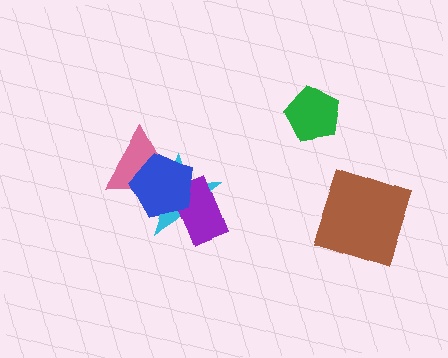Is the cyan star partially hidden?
Yes, it is partially covered by another shape.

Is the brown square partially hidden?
No, no other shape covers it.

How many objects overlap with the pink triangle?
2 objects overlap with the pink triangle.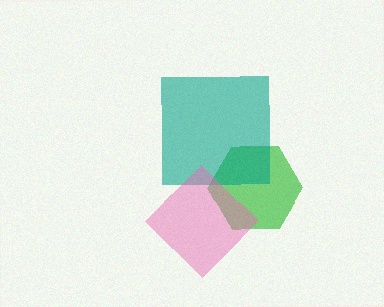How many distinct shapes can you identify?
There are 3 distinct shapes: a green hexagon, a teal square, a pink diamond.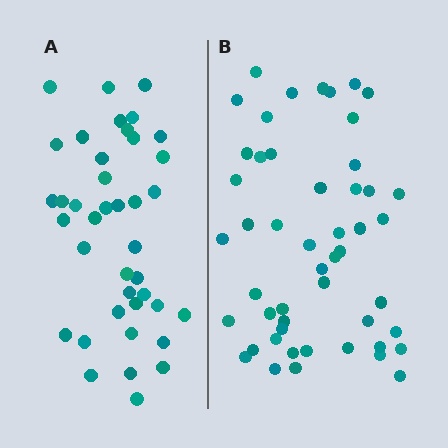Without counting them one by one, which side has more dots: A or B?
Region B (the right region) has more dots.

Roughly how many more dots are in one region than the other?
Region B has roughly 10 or so more dots than region A.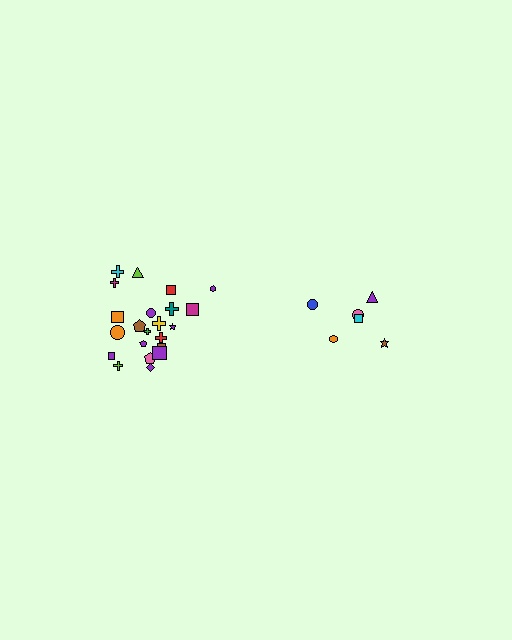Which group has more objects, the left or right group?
The left group.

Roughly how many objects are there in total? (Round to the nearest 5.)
Roughly 30 objects in total.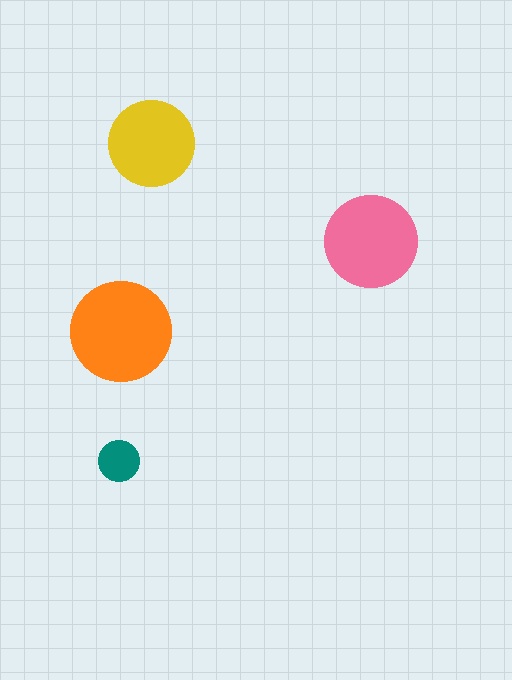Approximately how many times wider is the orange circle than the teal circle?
About 2.5 times wider.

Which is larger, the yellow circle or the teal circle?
The yellow one.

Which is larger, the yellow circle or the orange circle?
The orange one.